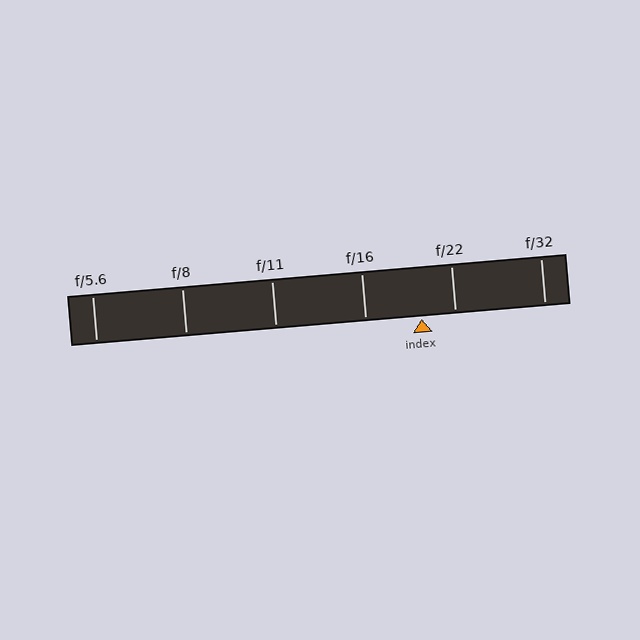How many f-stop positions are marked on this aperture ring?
There are 6 f-stop positions marked.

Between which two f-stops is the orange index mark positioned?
The index mark is between f/16 and f/22.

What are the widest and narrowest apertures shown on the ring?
The widest aperture shown is f/5.6 and the narrowest is f/32.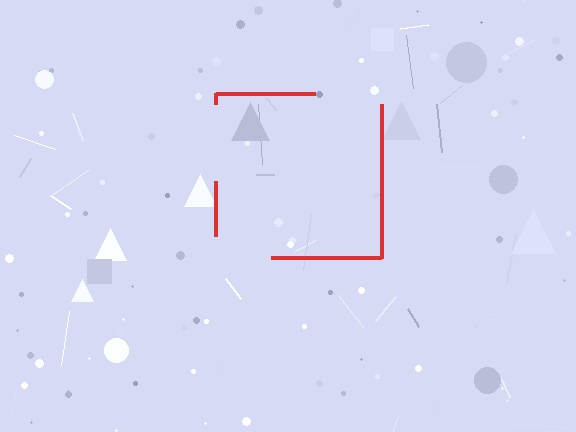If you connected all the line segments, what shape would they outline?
They would outline a square.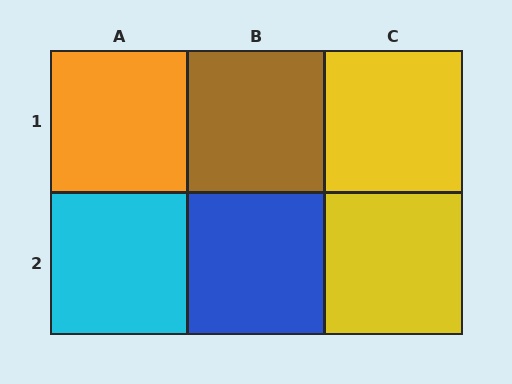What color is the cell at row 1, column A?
Orange.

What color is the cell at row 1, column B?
Brown.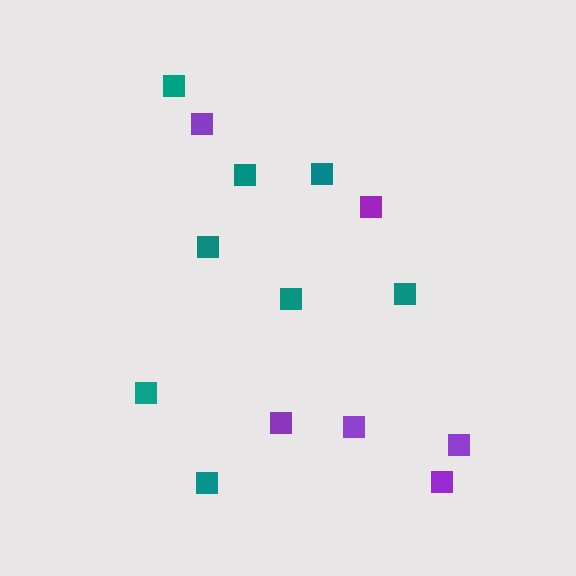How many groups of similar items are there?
There are 2 groups: one group of purple squares (6) and one group of teal squares (8).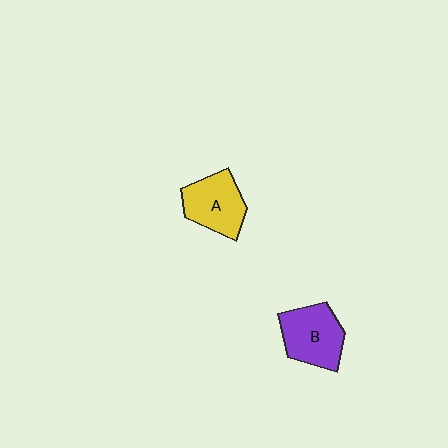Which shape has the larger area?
Shape B (purple).